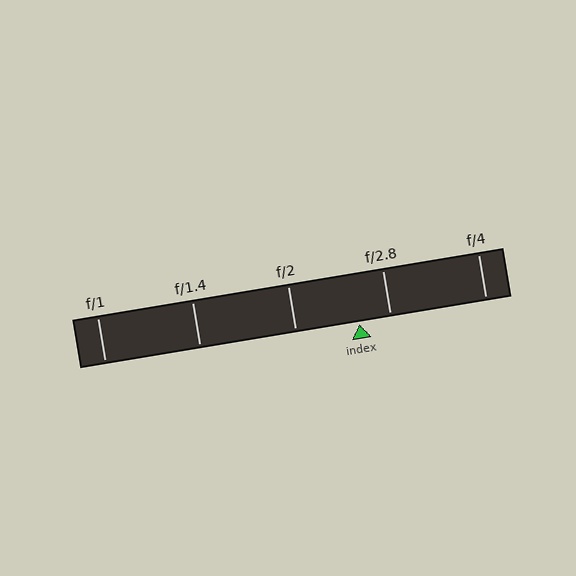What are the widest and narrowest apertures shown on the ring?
The widest aperture shown is f/1 and the narrowest is f/4.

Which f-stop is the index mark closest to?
The index mark is closest to f/2.8.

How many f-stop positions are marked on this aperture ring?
There are 5 f-stop positions marked.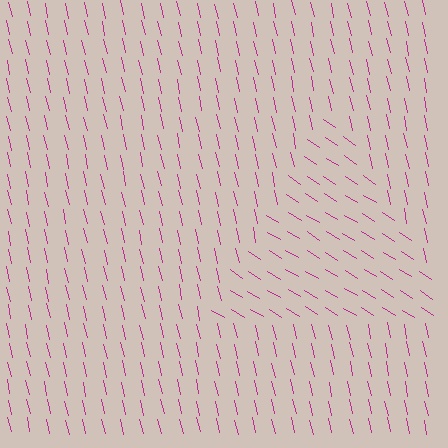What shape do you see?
I see a triangle.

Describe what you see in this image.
The image is filled with small magenta line segments. A triangle region in the image has lines oriented differently from the surrounding lines, creating a visible texture boundary.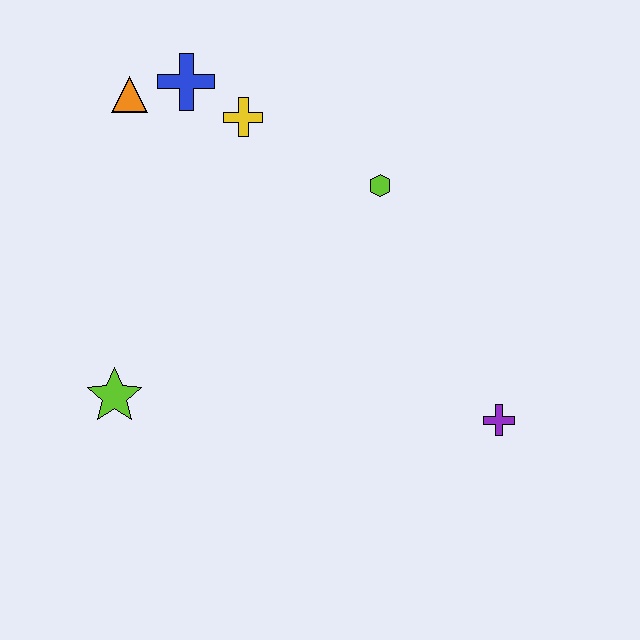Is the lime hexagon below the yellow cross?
Yes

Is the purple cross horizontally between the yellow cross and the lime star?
No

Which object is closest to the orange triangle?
The blue cross is closest to the orange triangle.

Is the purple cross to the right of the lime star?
Yes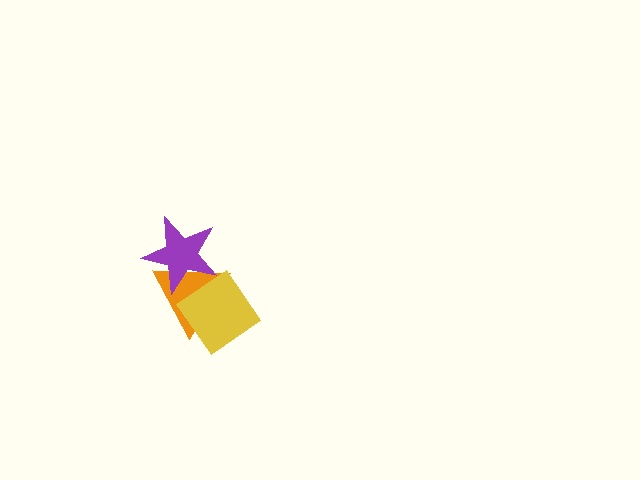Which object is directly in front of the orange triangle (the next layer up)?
The yellow diamond is directly in front of the orange triangle.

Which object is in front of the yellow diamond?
The purple star is in front of the yellow diamond.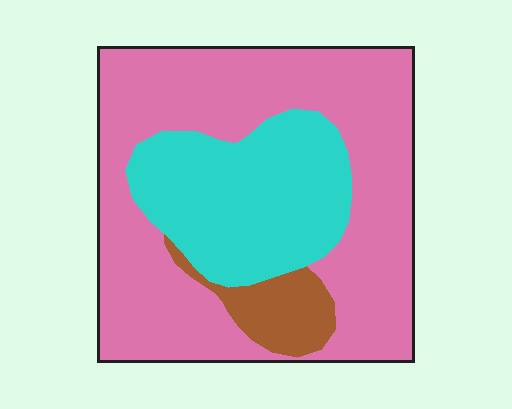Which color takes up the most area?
Pink, at roughly 65%.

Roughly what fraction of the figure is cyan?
Cyan covers roughly 30% of the figure.